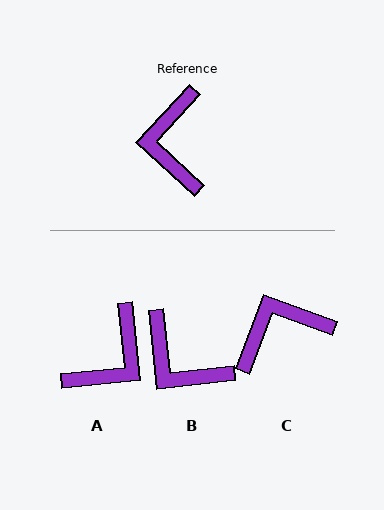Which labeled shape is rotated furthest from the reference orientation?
A, about 139 degrees away.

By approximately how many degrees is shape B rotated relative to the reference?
Approximately 49 degrees counter-clockwise.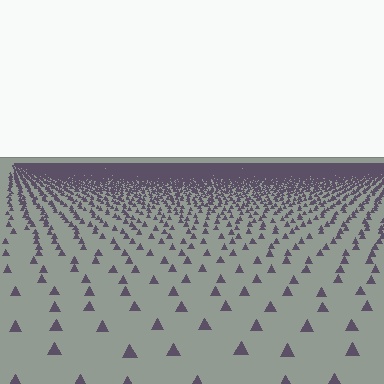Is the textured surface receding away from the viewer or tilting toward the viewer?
The surface is receding away from the viewer. Texture elements get smaller and denser toward the top.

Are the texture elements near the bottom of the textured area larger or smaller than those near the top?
Larger. Near the bottom, elements are closer to the viewer and appear at a bigger on-screen size.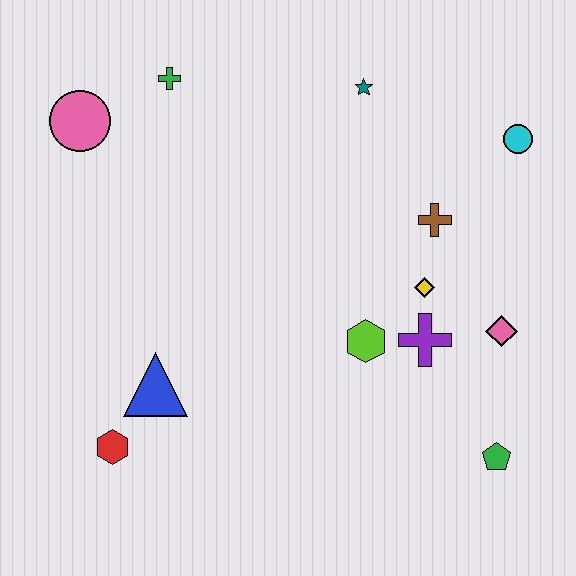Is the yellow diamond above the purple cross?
Yes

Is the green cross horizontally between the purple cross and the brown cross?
No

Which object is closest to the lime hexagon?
The purple cross is closest to the lime hexagon.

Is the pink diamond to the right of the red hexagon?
Yes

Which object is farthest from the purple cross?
The pink circle is farthest from the purple cross.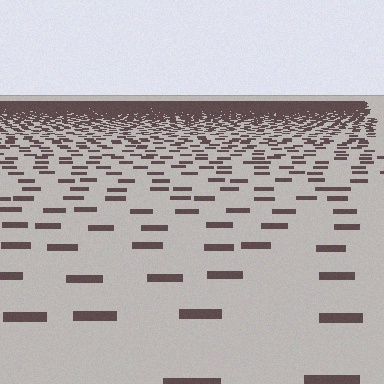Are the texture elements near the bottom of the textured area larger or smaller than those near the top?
Larger. Near the bottom, elements are closer to the viewer and appear at a bigger on-screen size.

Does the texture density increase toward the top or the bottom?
Density increases toward the top.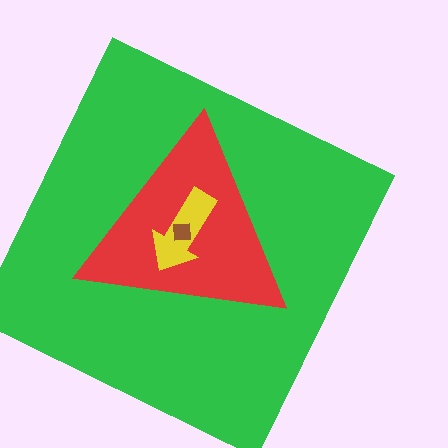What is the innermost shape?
The brown square.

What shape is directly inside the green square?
The red triangle.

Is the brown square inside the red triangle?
Yes.